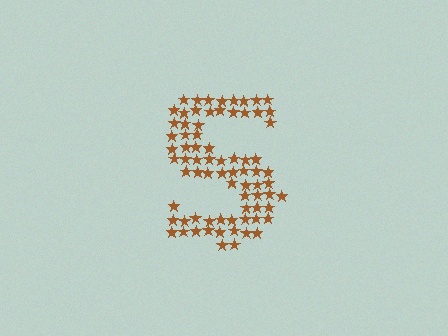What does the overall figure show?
The overall figure shows the letter S.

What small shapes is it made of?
It is made of small stars.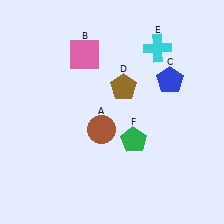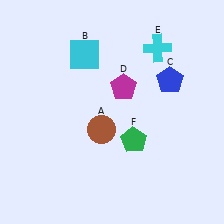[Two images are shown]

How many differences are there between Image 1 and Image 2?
There are 2 differences between the two images.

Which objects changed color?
B changed from pink to cyan. D changed from brown to magenta.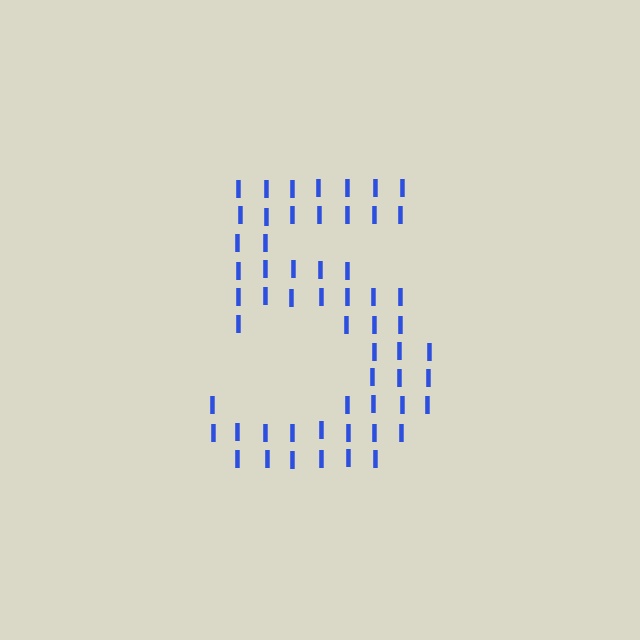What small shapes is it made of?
It is made of small letter I's.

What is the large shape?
The large shape is the digit 5.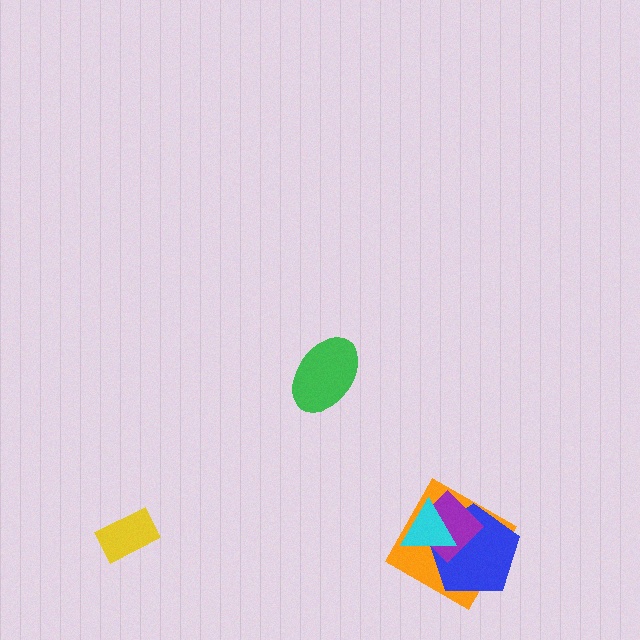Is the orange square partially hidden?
Yes, it is partially covered by another shape.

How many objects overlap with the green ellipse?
0 objects overlap with the green ellipse.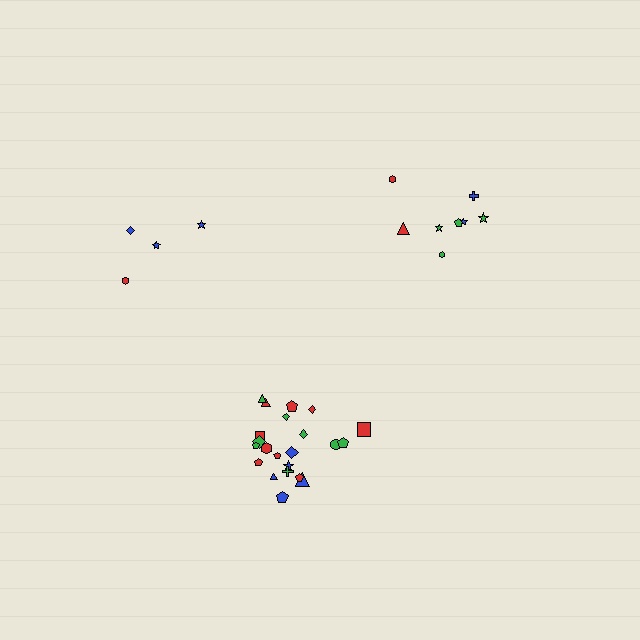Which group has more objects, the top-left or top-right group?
The top-right group.